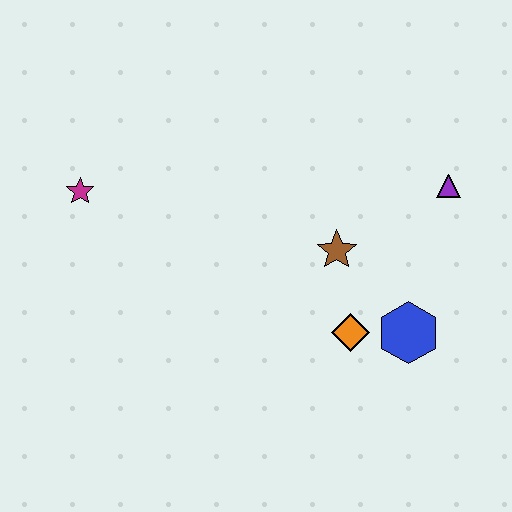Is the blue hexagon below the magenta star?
Yes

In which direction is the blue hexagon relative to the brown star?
The blue hexagon is below the brown star.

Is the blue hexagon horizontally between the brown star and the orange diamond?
No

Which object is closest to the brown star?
The orange diamond is closest to the brown star.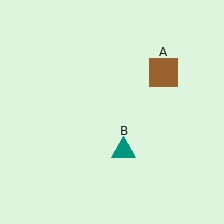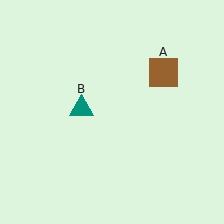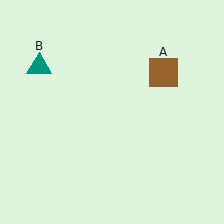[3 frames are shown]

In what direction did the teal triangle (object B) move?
The teal triangle (object B) moved up and to the left.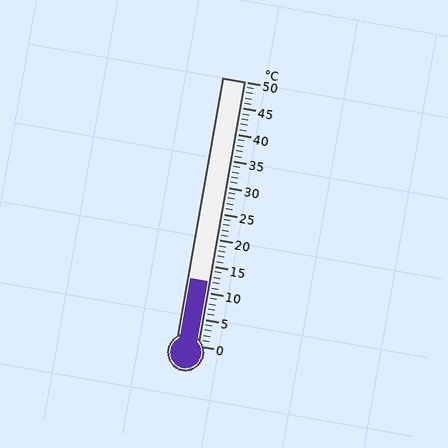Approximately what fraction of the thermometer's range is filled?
The thermometer is filled to approximately 25% of its range.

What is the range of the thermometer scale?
The thermometer scale ranges from 0°C to 50°C.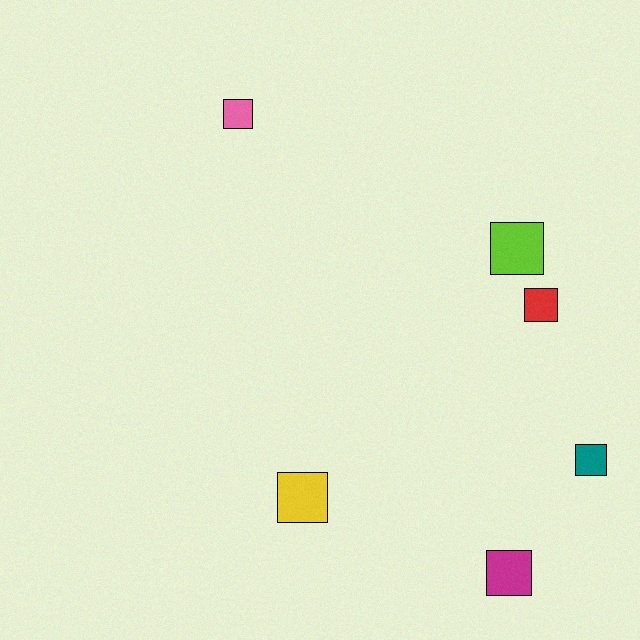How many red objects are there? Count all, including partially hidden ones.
There is 1 red object.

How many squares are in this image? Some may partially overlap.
There are 6 squares.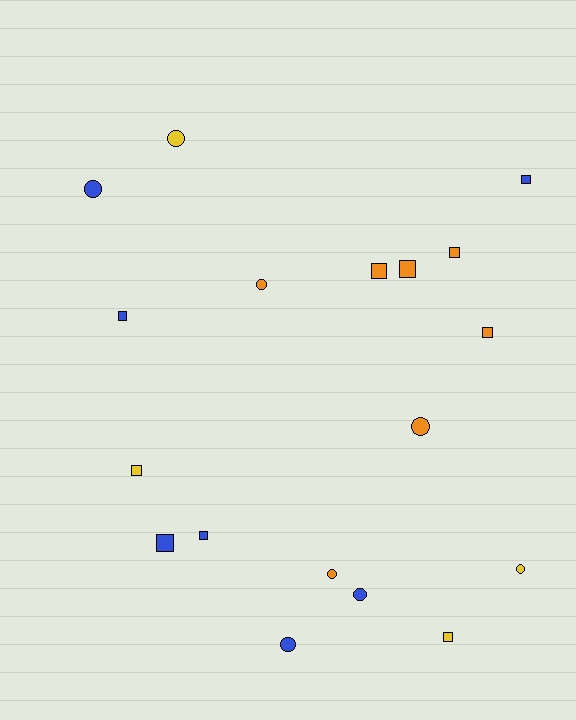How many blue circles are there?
There are 3 blue circles.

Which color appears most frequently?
Blue, with 7 objects.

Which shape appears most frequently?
Square, with 10 objects.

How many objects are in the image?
There are 18 objects.